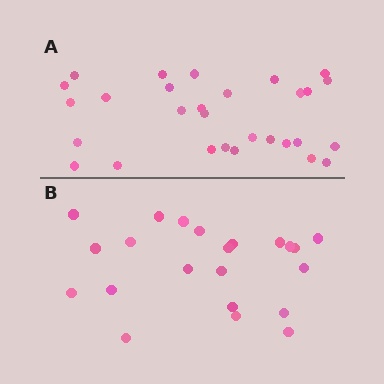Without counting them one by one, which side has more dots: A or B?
Region A (the top region) has more dots.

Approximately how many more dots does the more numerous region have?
Region A has roughly 8 or so more dots than region B.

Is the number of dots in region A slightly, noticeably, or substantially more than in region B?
Region A has noticeably more, but not dramatically so. The ratio is roughly 1.3 to 1.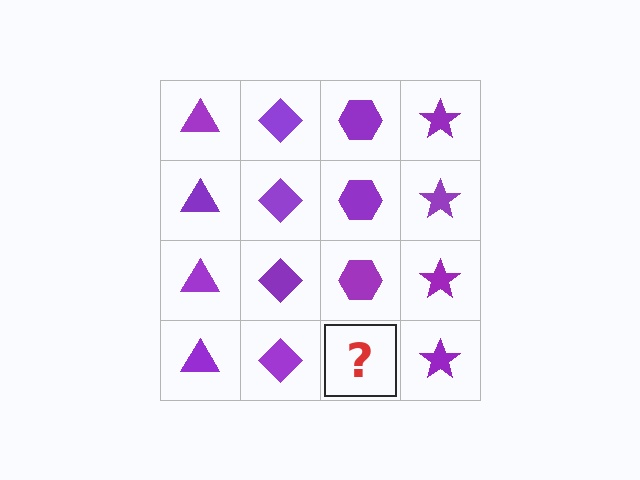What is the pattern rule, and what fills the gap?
The rule is that each column has a consistent shape. The gap should be filled with a purple hexagon.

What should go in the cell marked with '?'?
The missing cell should contain a purple hexagon.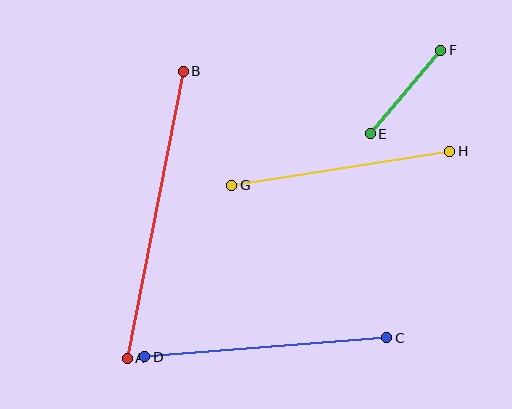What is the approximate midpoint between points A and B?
The midpoint is at approximately (155, 215) pixels.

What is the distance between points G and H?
The distance is approximately 221 pixels.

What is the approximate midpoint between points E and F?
The midpoint is at approximately (406, 92) pixels.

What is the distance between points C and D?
The distance is approximately 243 pixels.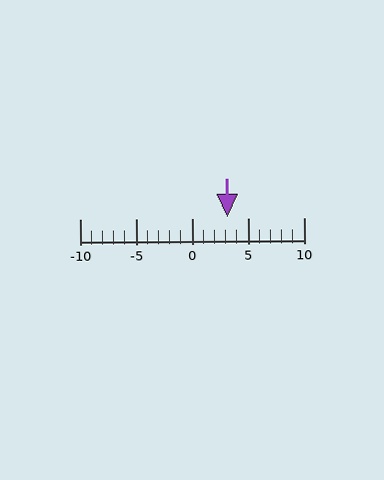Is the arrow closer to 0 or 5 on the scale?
The arrow is closer to 5.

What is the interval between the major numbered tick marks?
The major tick marks are spaced 5 units apart.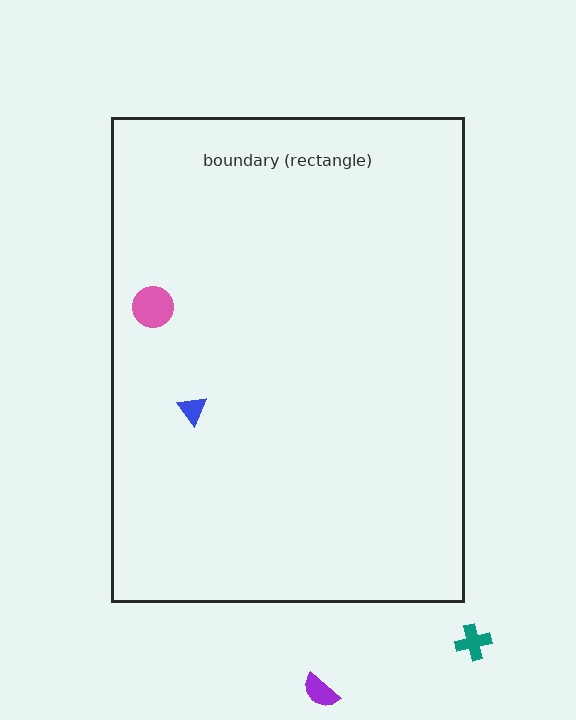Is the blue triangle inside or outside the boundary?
Inside.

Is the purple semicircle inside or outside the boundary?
Outside.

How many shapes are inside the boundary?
2 inside, 2 outside.